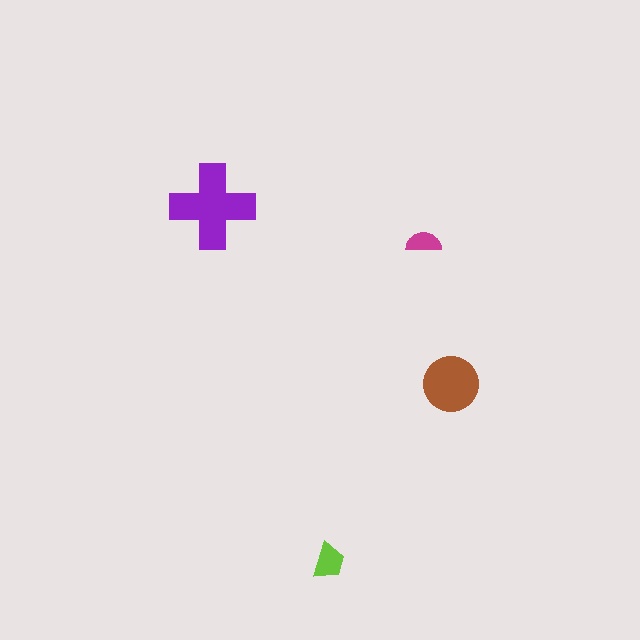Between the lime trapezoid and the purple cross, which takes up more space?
The purple cross.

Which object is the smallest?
The magenta semicircle.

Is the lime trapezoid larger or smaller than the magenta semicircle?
Larger.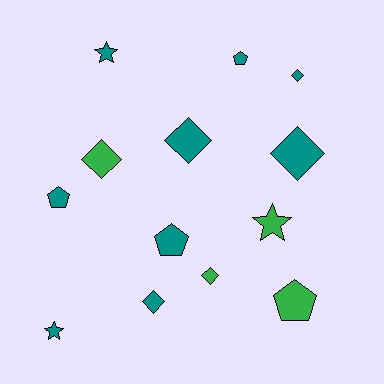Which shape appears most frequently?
Diamond, with 6 objects.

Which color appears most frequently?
Teal, with 9 objects.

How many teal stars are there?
There are 2 teal stars.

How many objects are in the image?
There are 13 objects.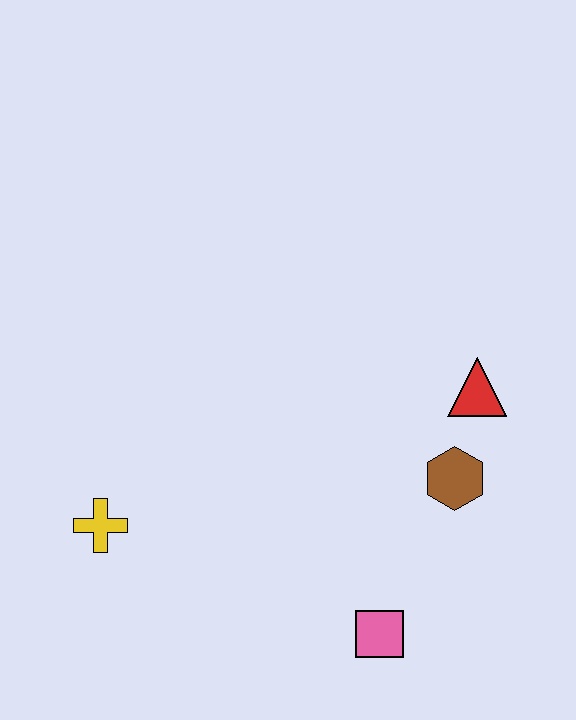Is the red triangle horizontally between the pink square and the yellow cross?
No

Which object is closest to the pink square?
The brown hexagon is closest to the pink square.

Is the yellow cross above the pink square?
Yes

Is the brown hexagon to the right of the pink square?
Yes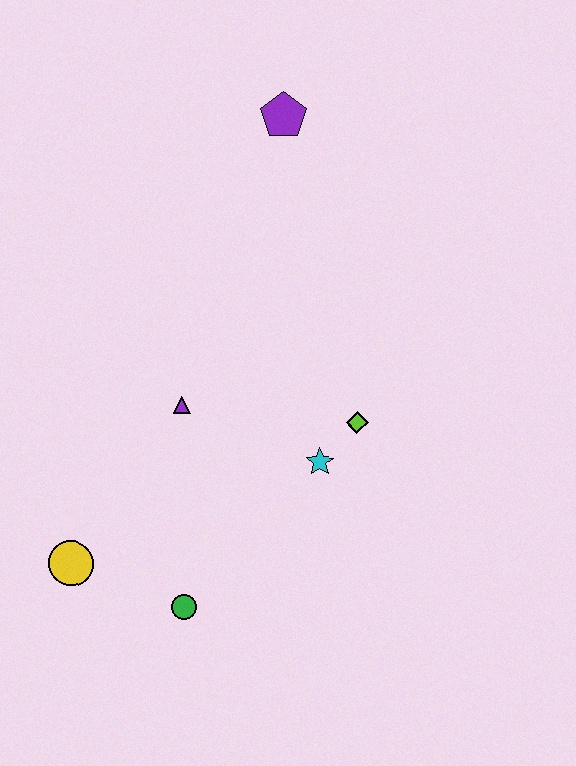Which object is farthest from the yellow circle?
The purple pentagon is farthest from the yellow circle.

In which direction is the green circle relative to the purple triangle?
The green circle is below the purple triangle.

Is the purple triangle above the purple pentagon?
No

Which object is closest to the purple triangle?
The cyan star is closest to the purple triangle.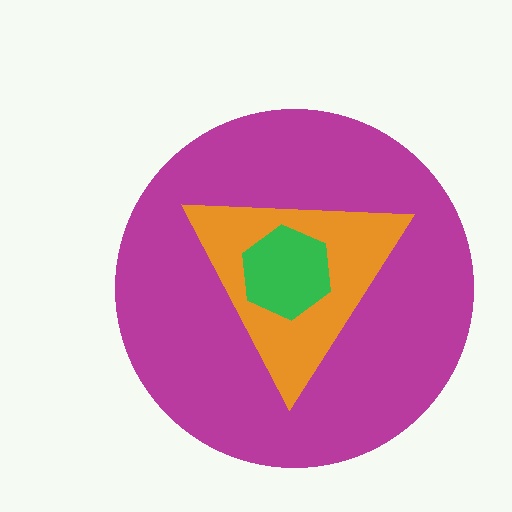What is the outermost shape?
The magenta circle.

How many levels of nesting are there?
3.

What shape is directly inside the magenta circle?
The orange triangle.